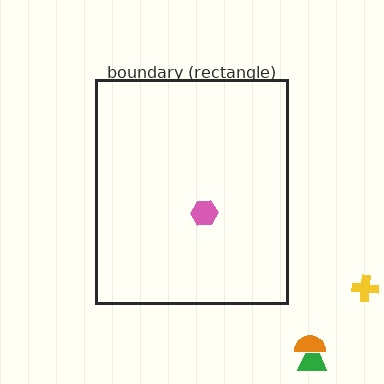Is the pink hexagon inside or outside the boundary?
Inside.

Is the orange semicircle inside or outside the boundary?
Outside.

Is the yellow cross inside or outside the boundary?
Outside.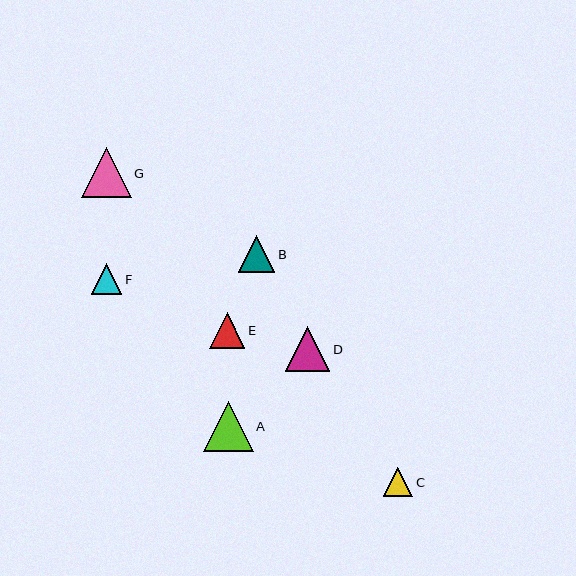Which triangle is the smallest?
Triangle C is the smallest with a size of approximately 30 pixels.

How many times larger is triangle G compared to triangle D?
Triangle G is approximately 1.1 times the size of triangle D.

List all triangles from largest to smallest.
From largest to smallest: A, G, D, B, E, F, C.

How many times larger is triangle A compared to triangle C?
Triangle A is approximately 1.7 times the size of triangle C.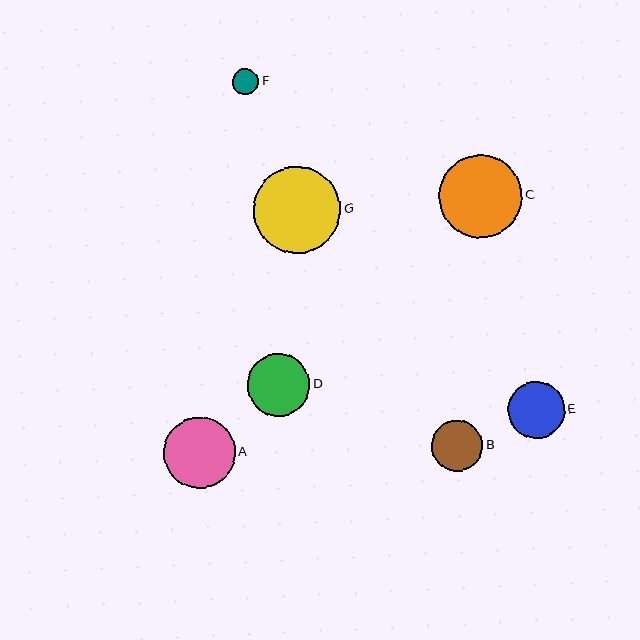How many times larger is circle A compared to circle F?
Circle A is approximately 2.7 times the size of circle F.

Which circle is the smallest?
Circle F is the smallest with a size of approximately 26 pixels.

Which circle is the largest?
Circle G is the largest with a size of approximately 87 pixels.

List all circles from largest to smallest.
From largest to smallest: G, C, A, D, E, B, F.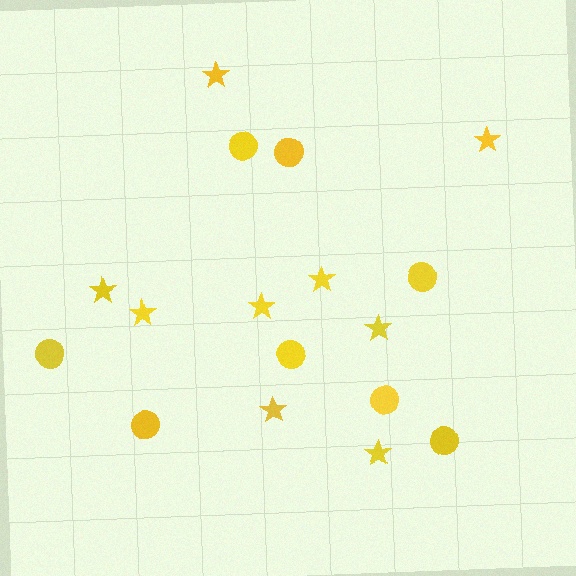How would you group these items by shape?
There are 2 groups: one group of circles (8) and one group of stars (9).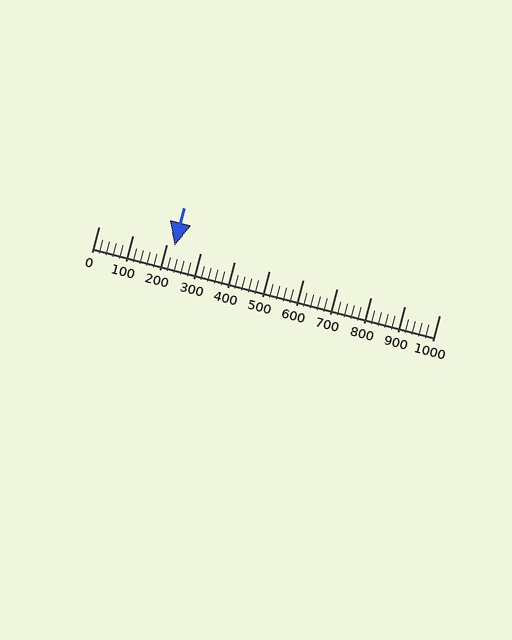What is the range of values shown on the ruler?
The ruler shows values from 0 to 1000.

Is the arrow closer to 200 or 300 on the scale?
The arrow is closer to 200.